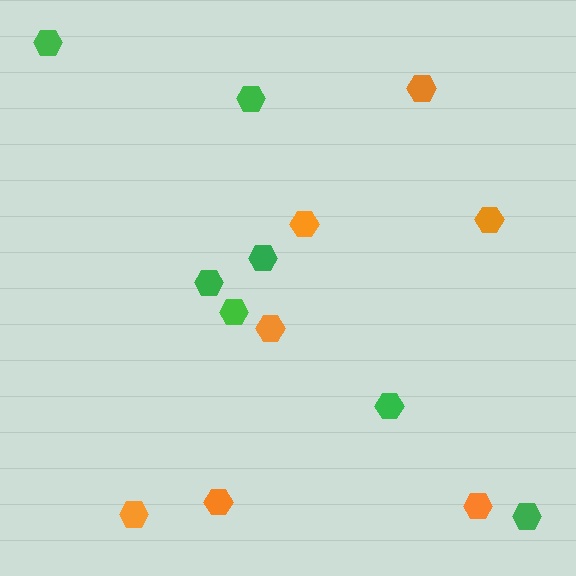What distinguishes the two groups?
There are 2 groups: one group of green hexagons (7) and one group of orange hexagons (7).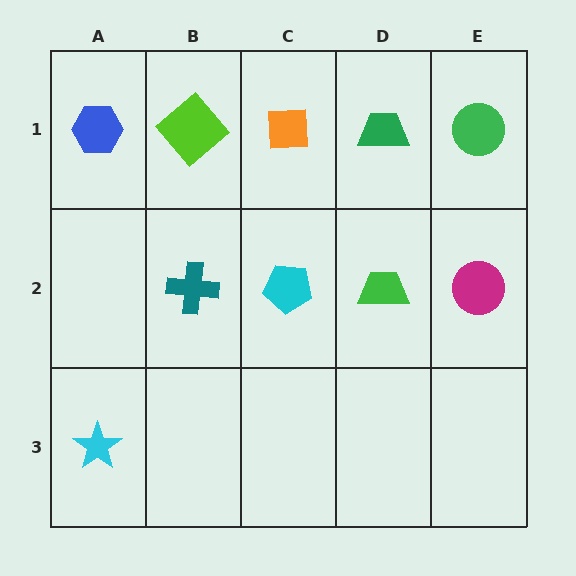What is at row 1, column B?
A lime diamond.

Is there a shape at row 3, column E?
No, that cell is empty.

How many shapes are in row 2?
4 shapes.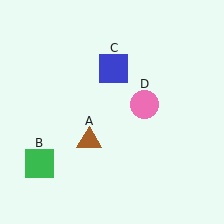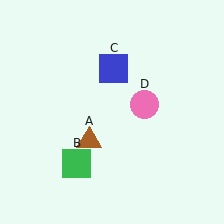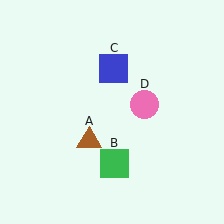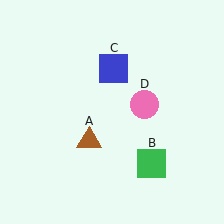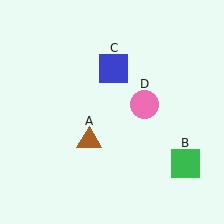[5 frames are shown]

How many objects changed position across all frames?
1 object changed position: green square (object B).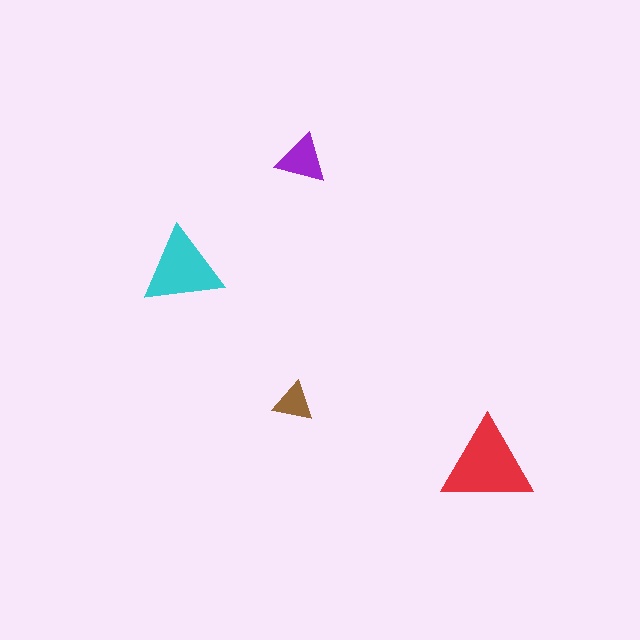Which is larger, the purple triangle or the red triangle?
The red one.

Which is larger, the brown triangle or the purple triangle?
The purple one.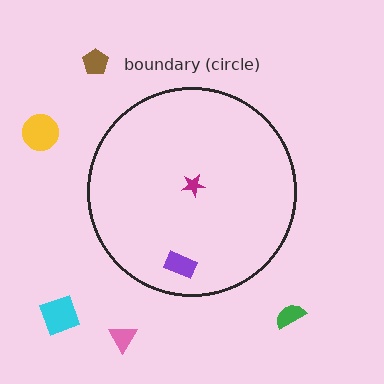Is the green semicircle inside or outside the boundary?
Outside.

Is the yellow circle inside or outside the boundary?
Outside.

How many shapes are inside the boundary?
2 inside, 5 outside.